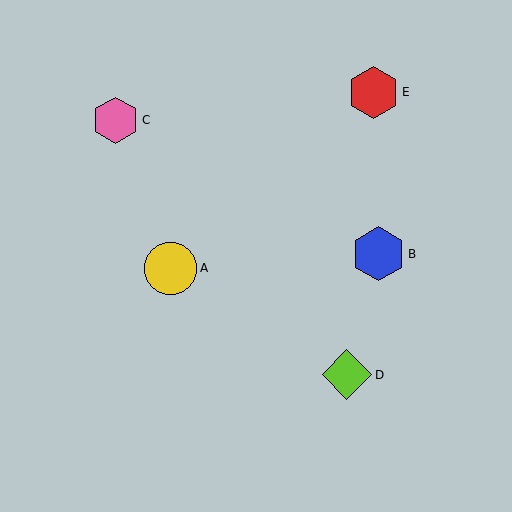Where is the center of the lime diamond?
The center of the lime diamond is at (347, 375).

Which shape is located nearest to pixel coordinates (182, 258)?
The yellow circle (labeled A) at (171, 268) is nearest to that location.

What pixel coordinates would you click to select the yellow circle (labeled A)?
Click at (171, 268) to select the yellow circle A.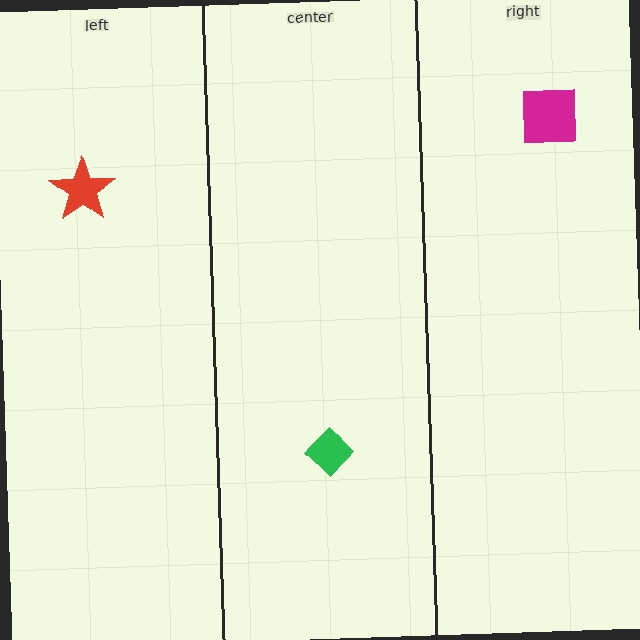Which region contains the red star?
The left region.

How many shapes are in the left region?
1.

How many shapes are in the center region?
1.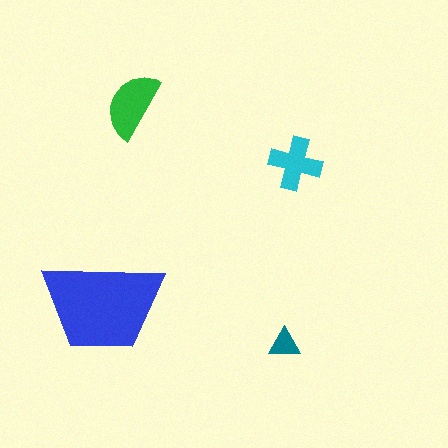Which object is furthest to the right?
The cyan cross is rightmost.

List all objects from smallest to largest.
The teal triangle, the cyan cross, the green semicircle, the blue trapezoid.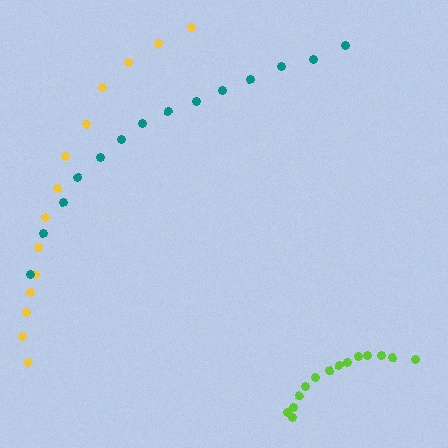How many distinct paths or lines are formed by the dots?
There are 3 distinct paths.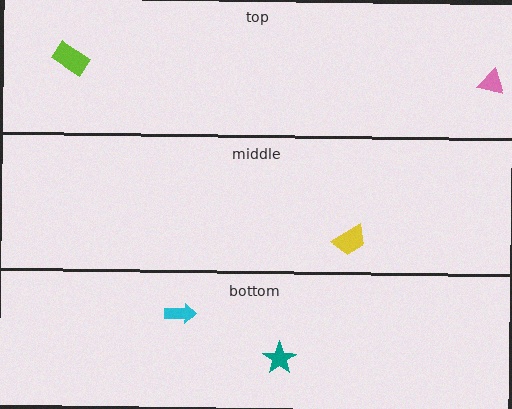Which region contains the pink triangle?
The top region.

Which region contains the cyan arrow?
The bottom region.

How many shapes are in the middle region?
1.